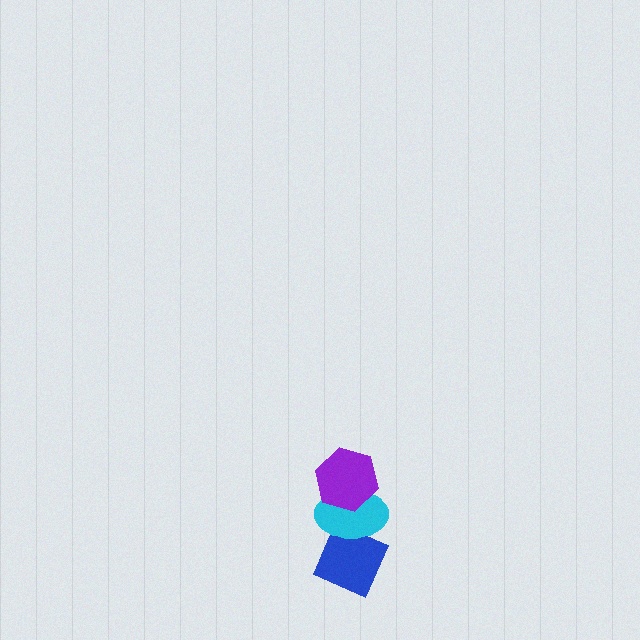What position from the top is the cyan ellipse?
The cyan ellipse is 2nd from the top.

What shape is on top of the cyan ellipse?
The purple hexagon is on top of the cyan ellipse.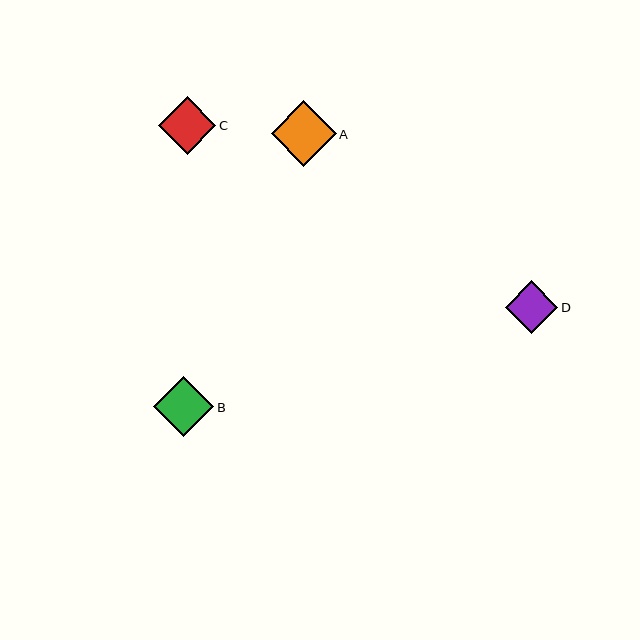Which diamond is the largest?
Diamond A is the largest with a size of approximately 65 pixels.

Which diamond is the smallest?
Diamond D is the smallest with a size of approximately 52 pixels.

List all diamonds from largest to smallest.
From largest to smallest: A, B, C, D.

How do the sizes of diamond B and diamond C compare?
Diamond B and diamond C are approximately the same size.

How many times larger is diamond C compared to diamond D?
Diamond C is approximately 1.1 times the size of diamond D.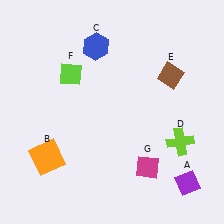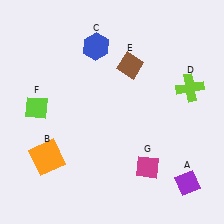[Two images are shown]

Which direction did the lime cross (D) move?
The lime cross (D) moved up.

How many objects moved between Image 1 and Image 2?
3 objects moved between the two images.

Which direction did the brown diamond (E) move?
The brown diamond (E) moved left.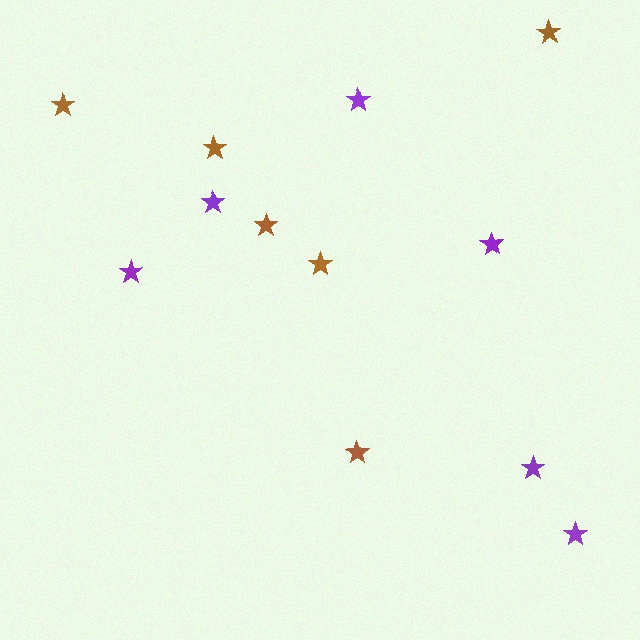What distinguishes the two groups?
There are 2 groups: one group of purple stars (6) and one group of brown stars (6).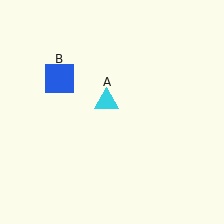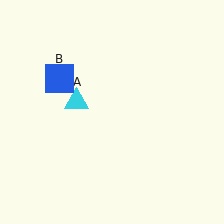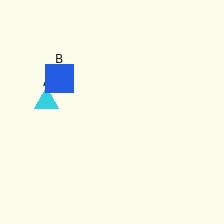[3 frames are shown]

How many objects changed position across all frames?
1 object changed position: cyan triangle (object A).